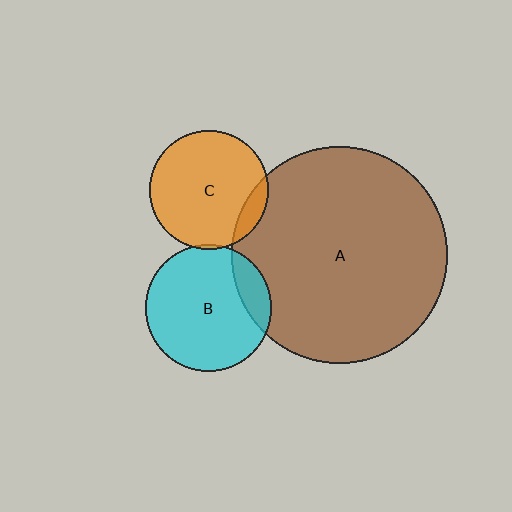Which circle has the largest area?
Circle A (brown).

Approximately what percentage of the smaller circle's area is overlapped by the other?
Approximately 15%.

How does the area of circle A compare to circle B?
Approximately 2.9 times.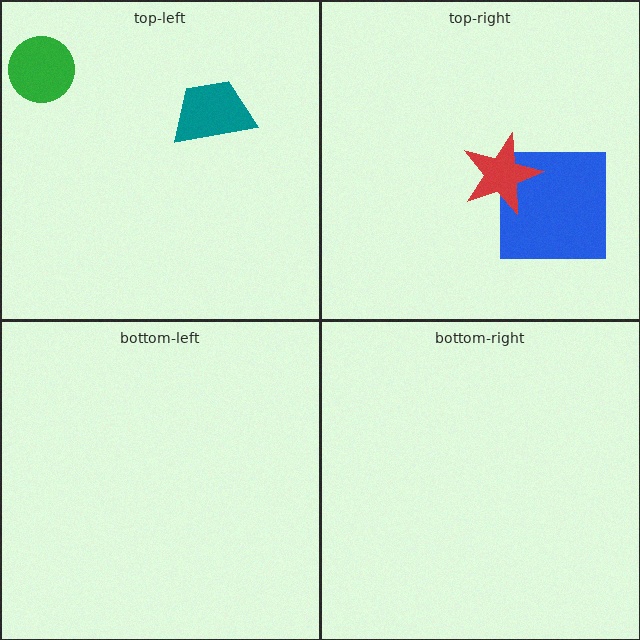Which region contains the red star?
The top-right region.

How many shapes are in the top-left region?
2.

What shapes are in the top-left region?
The green circle, the teal trapezoid.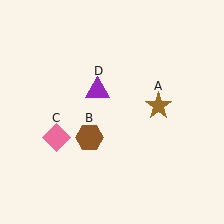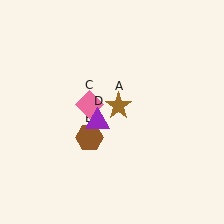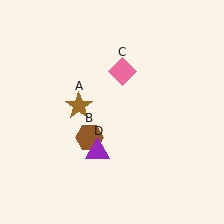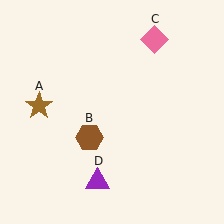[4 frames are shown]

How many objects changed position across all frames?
3 objects changed position: brown star (object A), pink diamond (object C), purple triangle (object D).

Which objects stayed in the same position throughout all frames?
Brown hexagon (object B) remained stationary.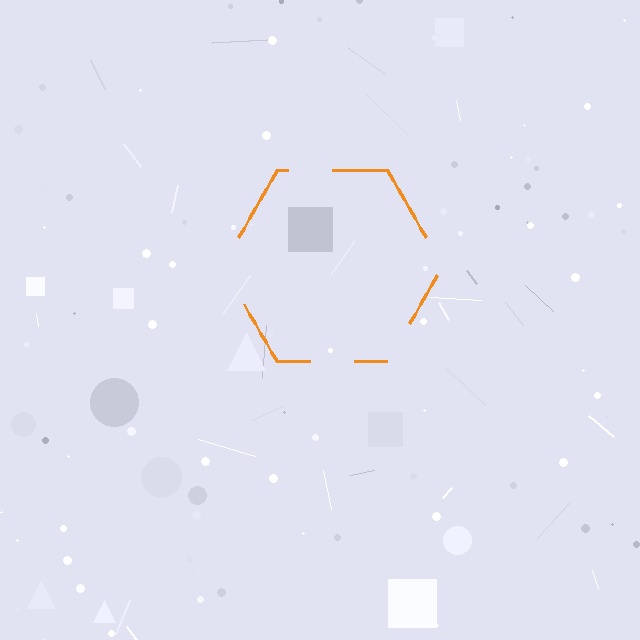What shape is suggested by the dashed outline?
The dashed outline suggests a hexagon.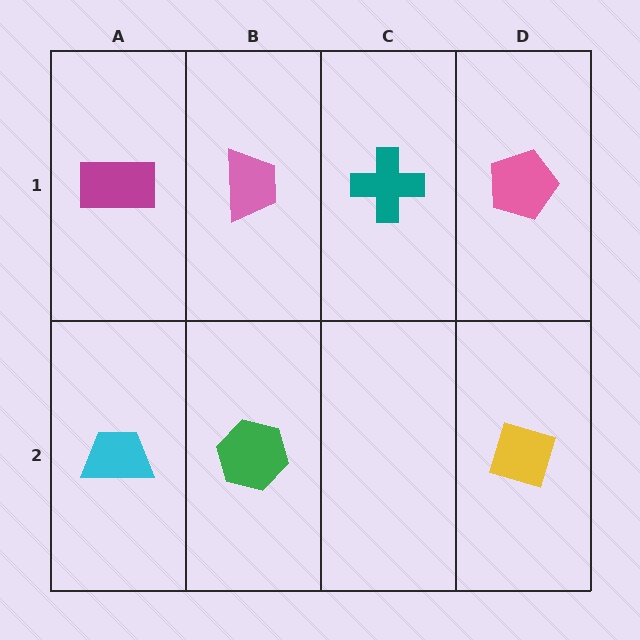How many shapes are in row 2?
3 shapes.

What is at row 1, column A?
A magenta rectangle.